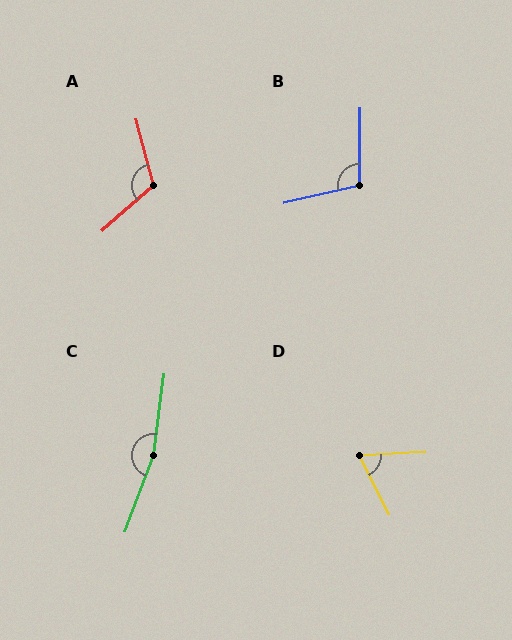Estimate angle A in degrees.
Approximately 117 degrees.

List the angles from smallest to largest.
D (67°), B (104°), A (117°), C (167°).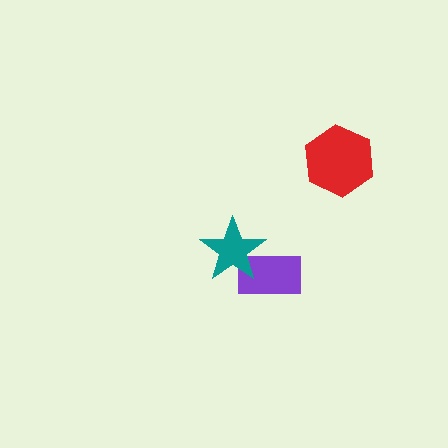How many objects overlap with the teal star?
1 object overlaps with the teal star.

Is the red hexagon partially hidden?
No, no other shape covers it.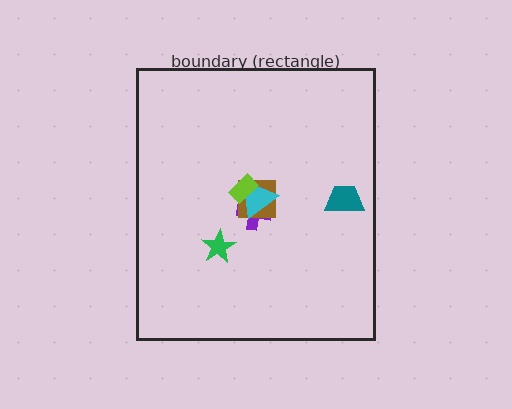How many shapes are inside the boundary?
6 inside, 0 outside.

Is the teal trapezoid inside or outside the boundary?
Inside.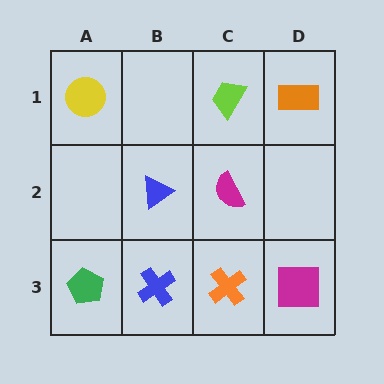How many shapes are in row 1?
3 shapes.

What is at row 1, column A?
A yellow circle.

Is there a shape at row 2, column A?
No, that cell is empty.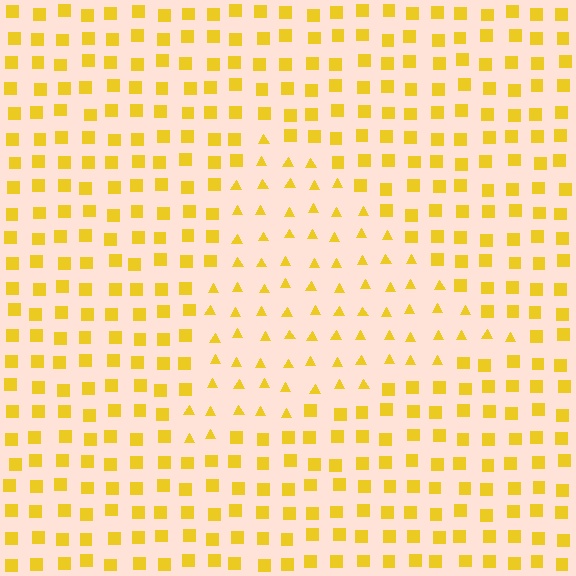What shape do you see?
I see a triangle.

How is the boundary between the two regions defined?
The boundary is defined by a change in element shape: triangles inside vs. squares outside. All elements share the same color and spacing.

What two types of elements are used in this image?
The image uses triangles inside the triangle region and squares outside it.